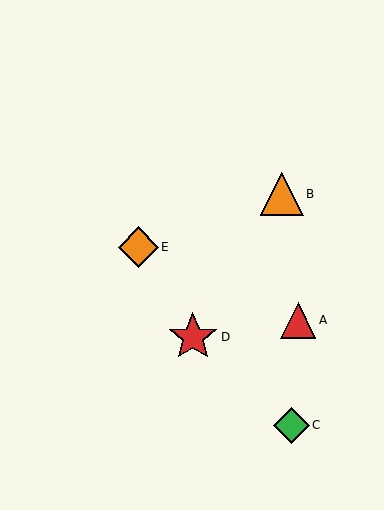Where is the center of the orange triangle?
The center of the orange triangle is at (282, 194).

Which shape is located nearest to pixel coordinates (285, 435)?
The green diamond (labeled C) at (291, 425) is nearest to that location.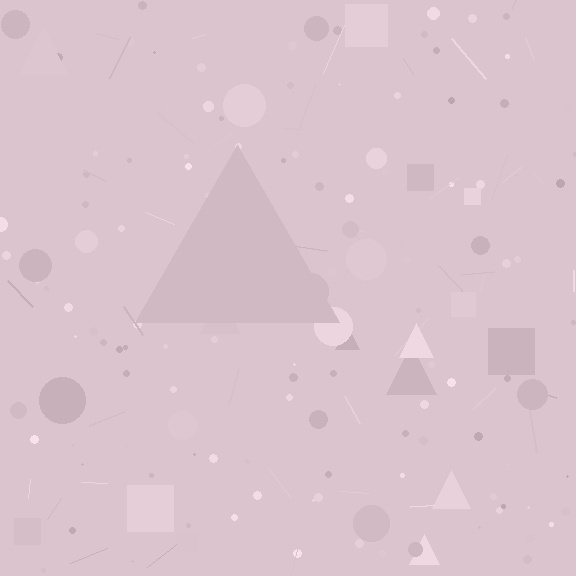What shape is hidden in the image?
A triangle is hidden in the image.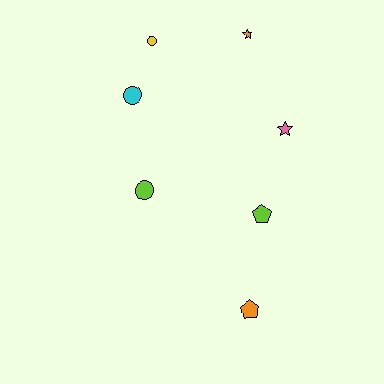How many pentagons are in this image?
There are 2 pentagons.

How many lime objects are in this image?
There are 2 lime objects.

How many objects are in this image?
There are 7 objects.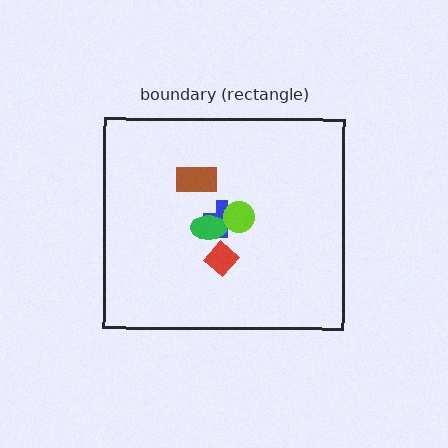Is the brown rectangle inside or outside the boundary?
Inside.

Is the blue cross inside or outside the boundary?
Inside.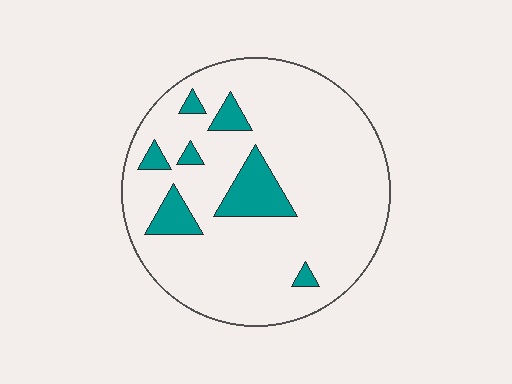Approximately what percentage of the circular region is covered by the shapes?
Approximately 15%.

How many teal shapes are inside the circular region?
7.